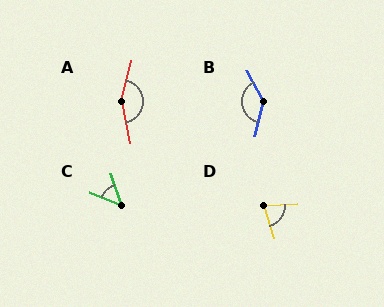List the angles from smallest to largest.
C (49°), D (76°), B (139°), A (155°).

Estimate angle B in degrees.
Approximately 139 degrees.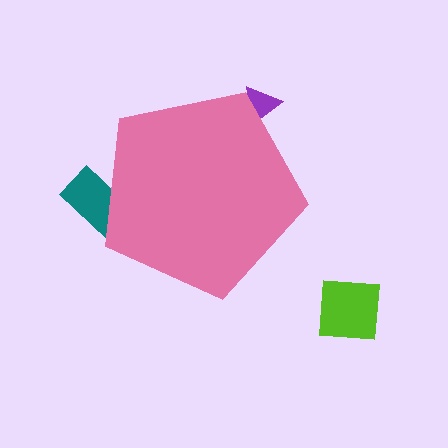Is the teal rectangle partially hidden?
Yes, the teal rectangle is partially hidden behind the pink pentagon.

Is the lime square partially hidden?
No, the lime square is fully visible.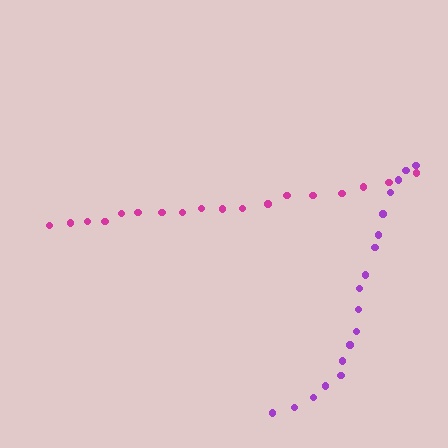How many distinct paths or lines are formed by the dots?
There are 2 distinct paths.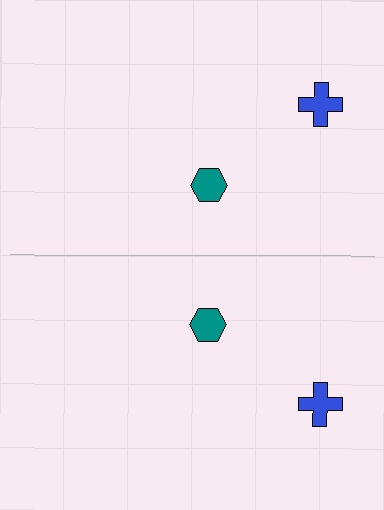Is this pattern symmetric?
Yes, this pattern has bilateral (reflection) symmetry.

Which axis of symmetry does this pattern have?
The pattern has a horizontal axis of symmetry running through the center of the image.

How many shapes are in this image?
There are 4 shapes in this image.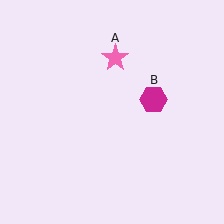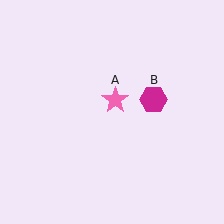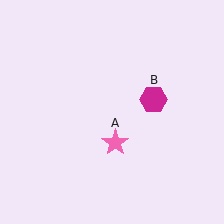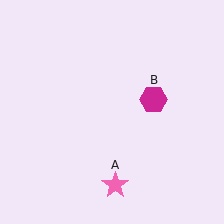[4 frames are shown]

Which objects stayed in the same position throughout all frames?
Magenta hexagon (object B) remained stationary.